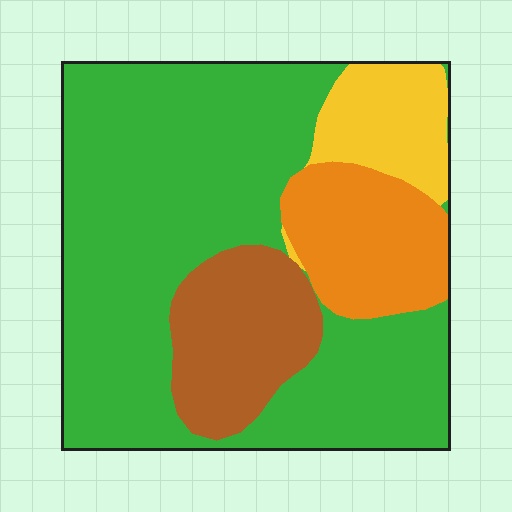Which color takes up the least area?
Yellow, at roughly 10%.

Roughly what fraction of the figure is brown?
Brown takes up less than a quarter of the figure.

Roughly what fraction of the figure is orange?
Orange covers about 15% of the figure.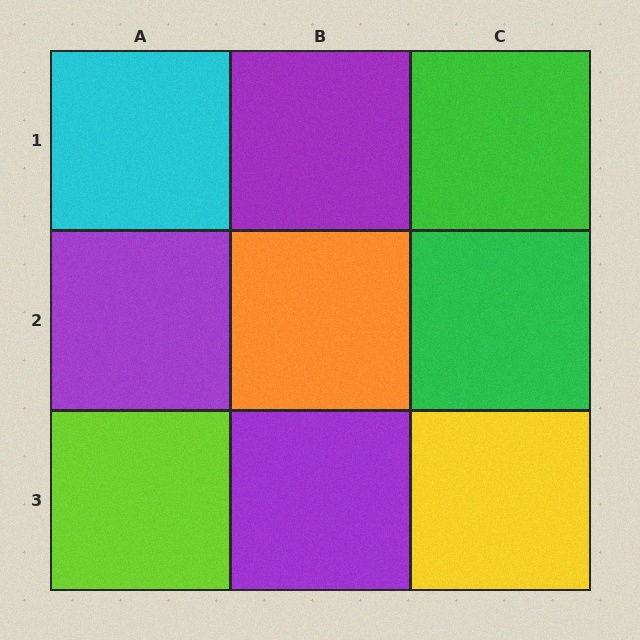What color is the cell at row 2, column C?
Green.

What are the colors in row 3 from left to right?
Lime, purple, yellow.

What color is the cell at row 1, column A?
Cyan.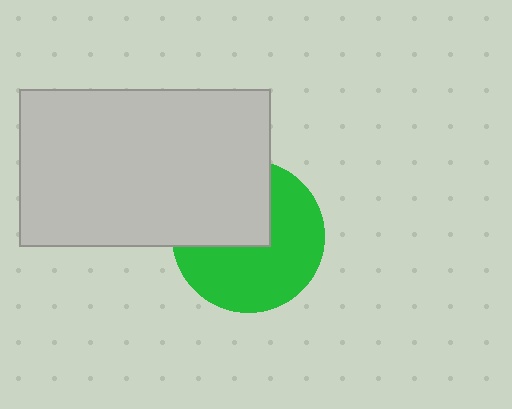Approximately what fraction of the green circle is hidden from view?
Roughly 40% of the green circle is hidden behind the light gray rectangle.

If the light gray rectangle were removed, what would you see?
You would see the complete green circle.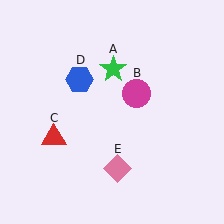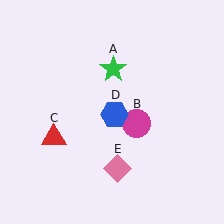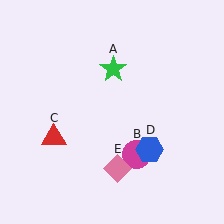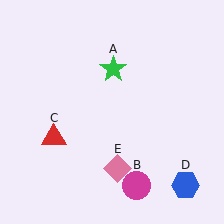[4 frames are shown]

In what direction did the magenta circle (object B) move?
The magenta circle (object B) moved down.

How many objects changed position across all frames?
2 objects changed position: magenta circle (object B), blue hexagon (object D).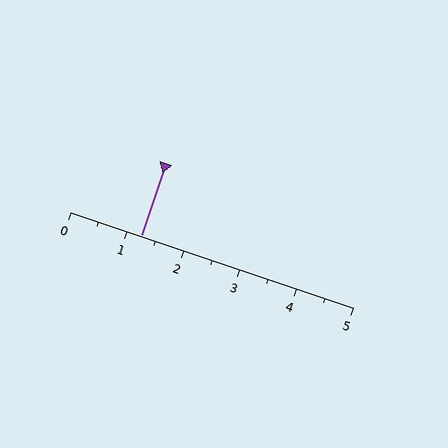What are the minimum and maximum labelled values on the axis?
The axis runs from 0 to 5.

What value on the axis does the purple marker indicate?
The marker indicates approximately 1.2.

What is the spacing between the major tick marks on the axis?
The major ticks are spaced 1 apart.